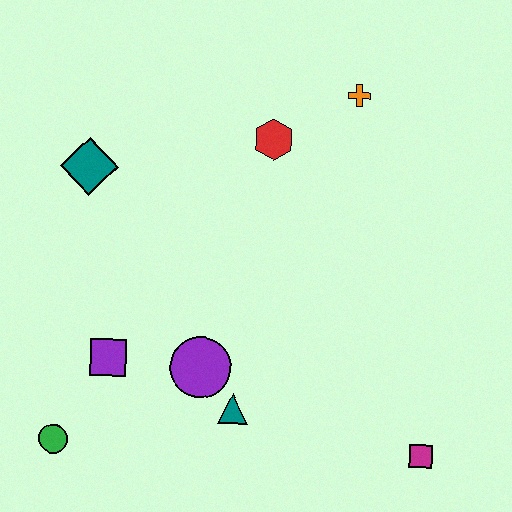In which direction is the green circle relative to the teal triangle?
The green circle is to the left of the teal triangle.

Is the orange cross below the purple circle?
No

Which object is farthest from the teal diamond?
The magenta square is farthest from the teal diamond.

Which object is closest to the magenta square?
The teal triangle is closest to the magenta square.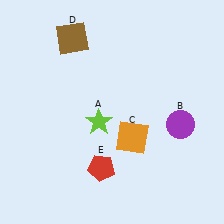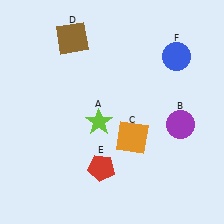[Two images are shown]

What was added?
A blue circle (F) was added in Image 2.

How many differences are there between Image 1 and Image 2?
There is 1 difference between the two images.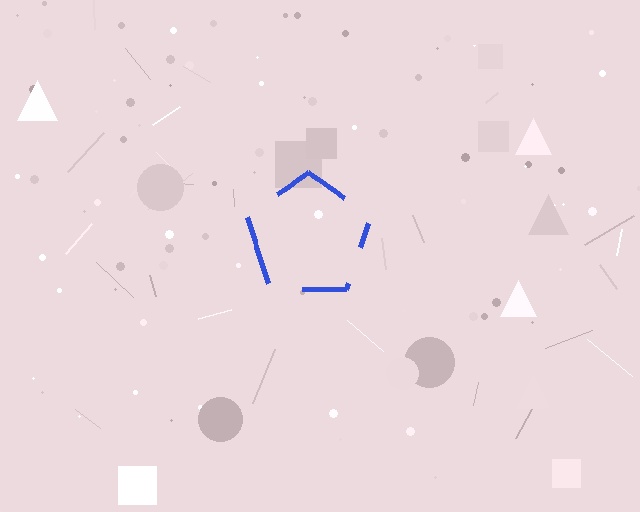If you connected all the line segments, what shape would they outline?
They would outline a pentagon.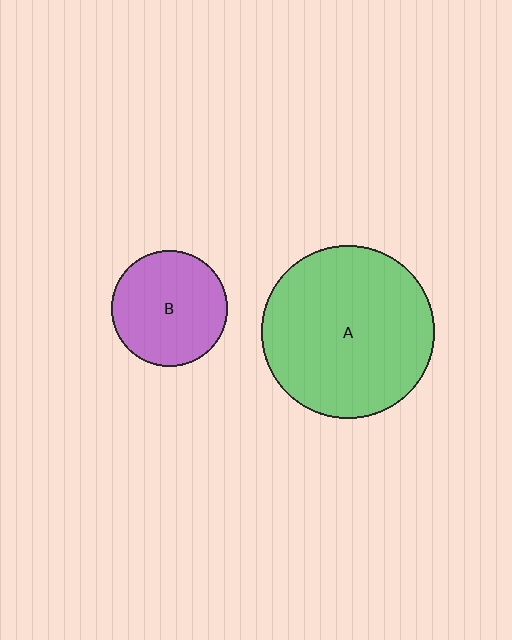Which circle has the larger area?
Circle A (green).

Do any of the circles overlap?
No, none of the circles overlap.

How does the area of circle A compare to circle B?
Approximately 2.2 times.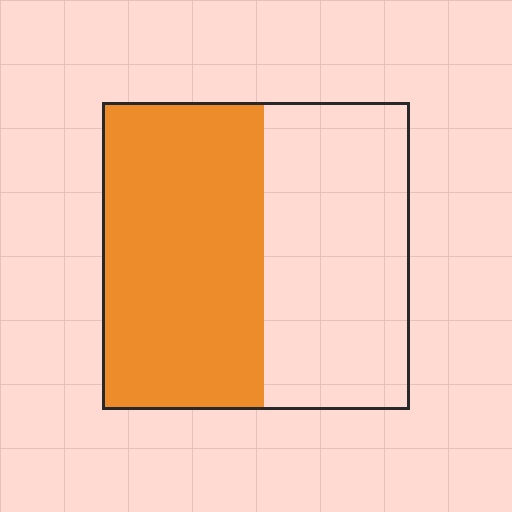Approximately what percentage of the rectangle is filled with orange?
Approximately 55%.